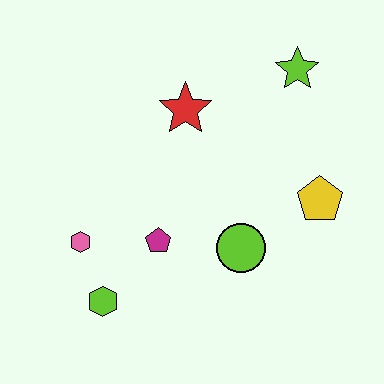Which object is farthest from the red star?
The lime hexagon is farthest from the red star.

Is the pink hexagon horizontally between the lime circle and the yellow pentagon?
No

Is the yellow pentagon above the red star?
No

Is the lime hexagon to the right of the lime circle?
No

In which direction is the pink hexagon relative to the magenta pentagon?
The pink hexagon is to the left of the magenta pentagon.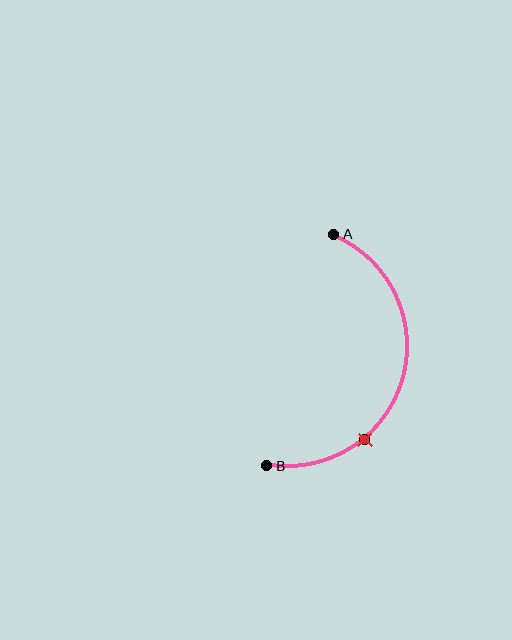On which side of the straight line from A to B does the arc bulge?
The arc bulges to the right of the straight line connecting A and B.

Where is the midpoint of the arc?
The arc midpoint is the point on the curve farthest from the straight line joining A and B. It sits to the right of that line.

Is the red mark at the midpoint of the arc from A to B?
No. The red mark lies on the arc but is closer to endpoint B. The arc midpoint would be at the point on the curve equidistant along the arc from both A and B.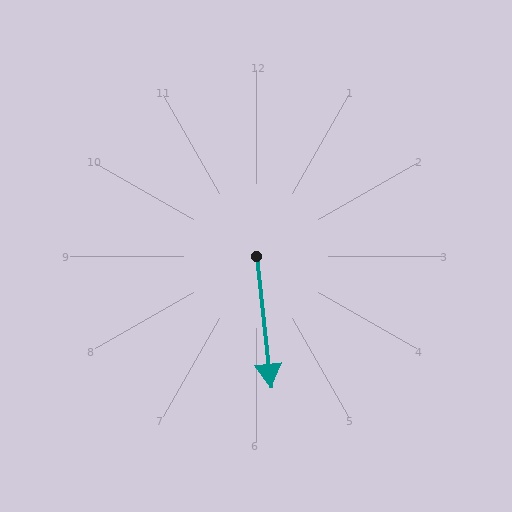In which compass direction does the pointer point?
South.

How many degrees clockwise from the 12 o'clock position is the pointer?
Approximately 174 degrees.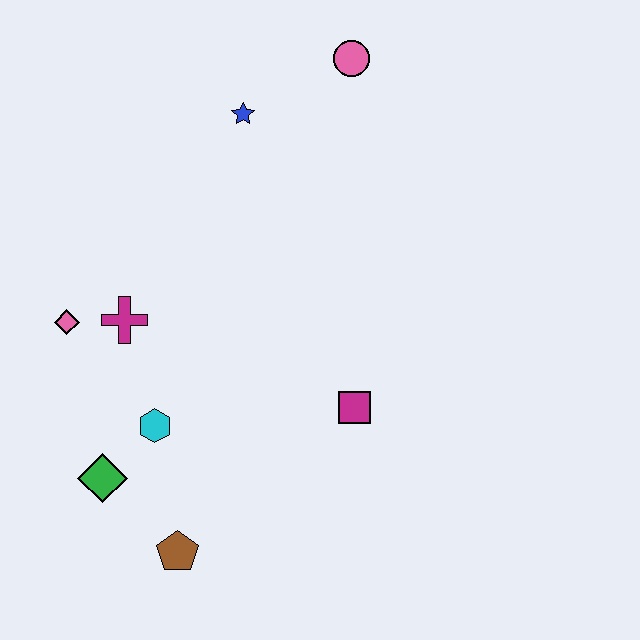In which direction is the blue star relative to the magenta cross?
The blue star is above the magenta cross.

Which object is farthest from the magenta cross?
The pink circle is farthest from the magenta cross.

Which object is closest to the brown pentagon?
The green diamond is closest to the brown pentagon.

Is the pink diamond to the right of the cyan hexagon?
No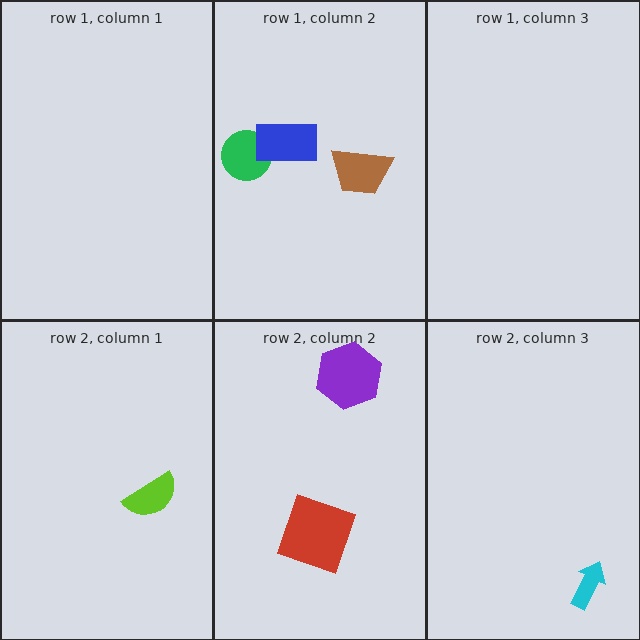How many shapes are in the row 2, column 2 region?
2.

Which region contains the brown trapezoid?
The row 1, column 2 region.